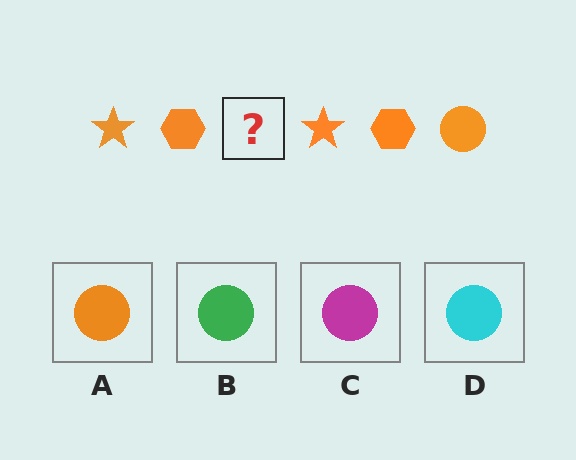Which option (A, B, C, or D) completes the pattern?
A.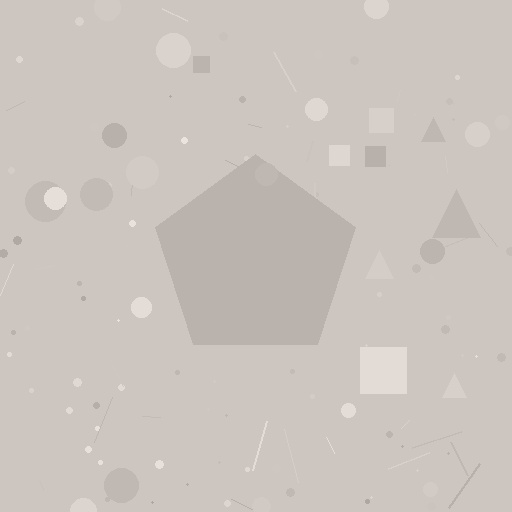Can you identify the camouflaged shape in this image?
The camouflaged shape is a pentagon.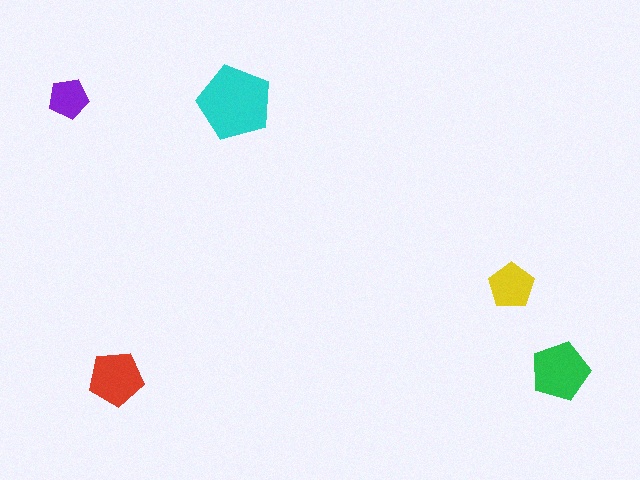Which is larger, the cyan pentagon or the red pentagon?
The cyan one.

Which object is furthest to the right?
The green pentagon is rightmost.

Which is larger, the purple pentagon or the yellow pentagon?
The yellow one.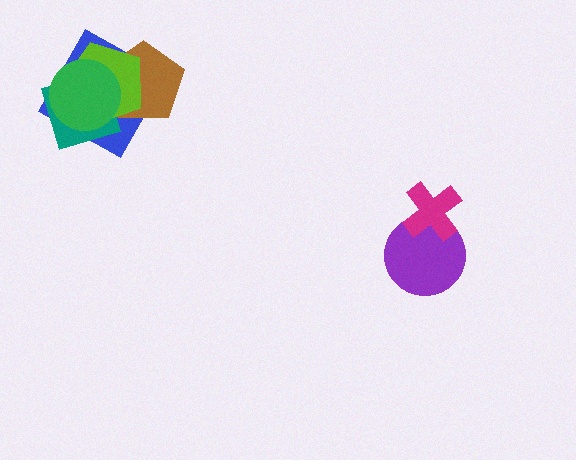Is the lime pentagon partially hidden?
Yes, it is partially covered by another shape.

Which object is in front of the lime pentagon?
The green circle is in front of the lime pentagon.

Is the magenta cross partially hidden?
No, no other shape covers it.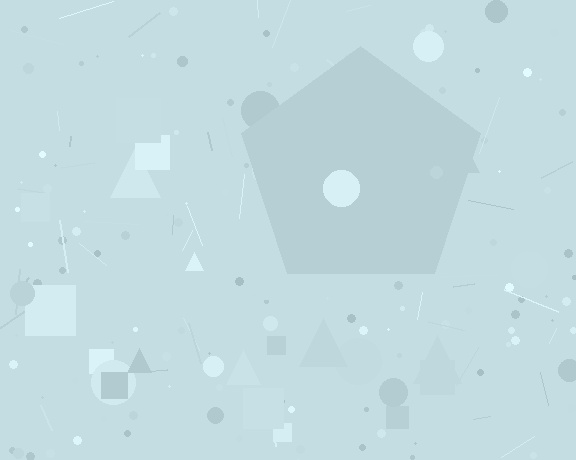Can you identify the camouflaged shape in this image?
The camouflaged shape is a pentagon.